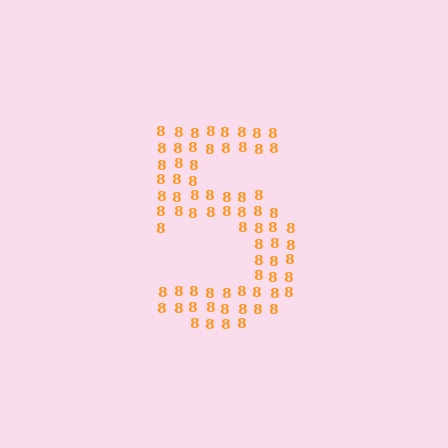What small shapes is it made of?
It is made of small digit 8's.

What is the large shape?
The large shape is the digit 5.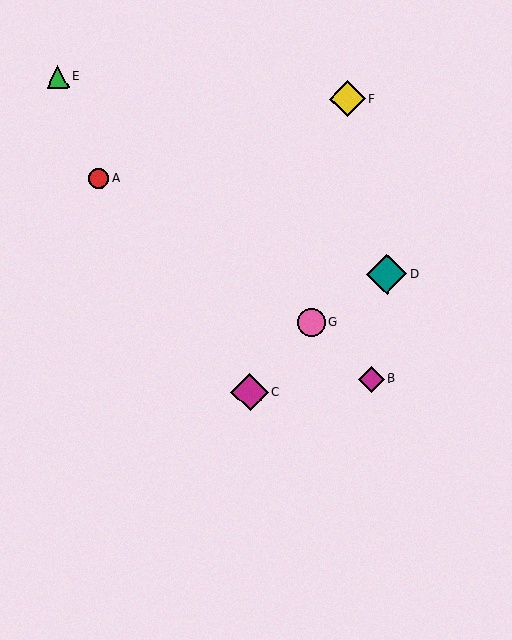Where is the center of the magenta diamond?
The center of the magenta diamond is at (371, 379).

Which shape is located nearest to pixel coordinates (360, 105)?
The yellow diamond (labeled F) at (347, 99) is nearest to that location.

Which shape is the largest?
The teal diamond (labeled D) is the largest.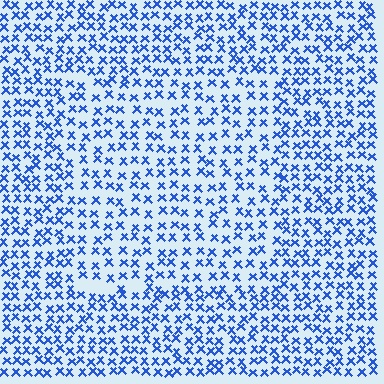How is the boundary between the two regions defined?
The boundary is defined by a change in element density (approximately 1.4x ratio). All elements are the same color, size, and shape.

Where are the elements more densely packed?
The elements are more densely packed outside the rectangle boundary.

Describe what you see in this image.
The image contains small blue elements arranged at two different densities. A rectangle-shaped region is visible where the elements are less densely packed than the surrounding area.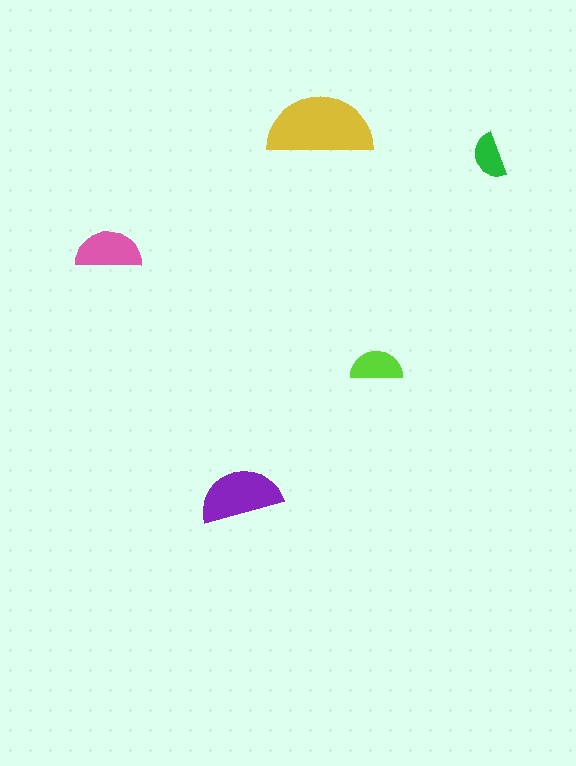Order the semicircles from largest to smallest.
the yellow one, the purple one, the pink one, the lime one, the green one.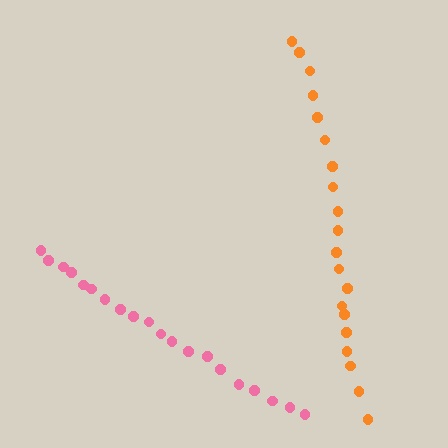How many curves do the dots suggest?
There are 2 distinct paths.